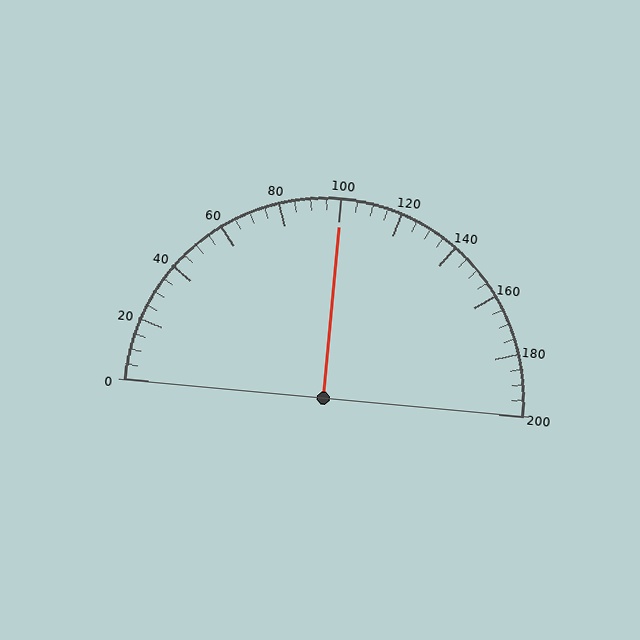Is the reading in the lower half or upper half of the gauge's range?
The reading is in the upper half of the range (0 to 200).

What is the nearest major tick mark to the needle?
The nearest major tick mark is 100.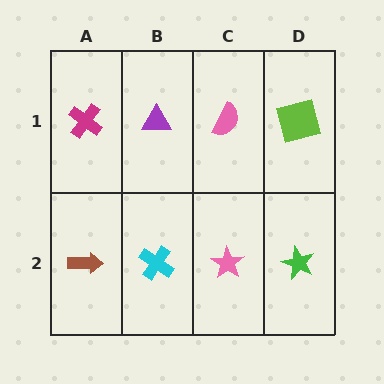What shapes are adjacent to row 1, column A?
A brown arrow (row 2, column A), a purple triangle (row 1, column B).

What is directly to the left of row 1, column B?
A magenta cross.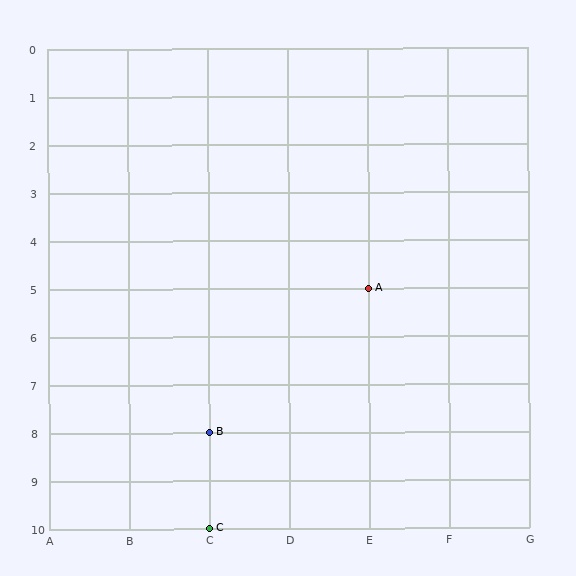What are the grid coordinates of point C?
Point C is at grid coordinates (C, 10).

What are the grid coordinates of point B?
Point B is at grid coordinates (C, 8).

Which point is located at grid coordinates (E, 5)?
Point A is at (E, 5).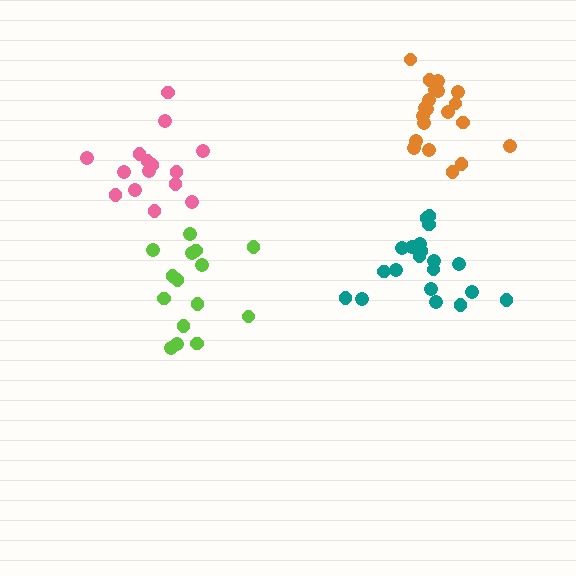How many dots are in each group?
Group 1: 20 dots, Group 2: 15 dots, Group 3: 15 dots, Group 4: 20 dots (70 total).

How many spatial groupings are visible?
There are 4 spatial groupings.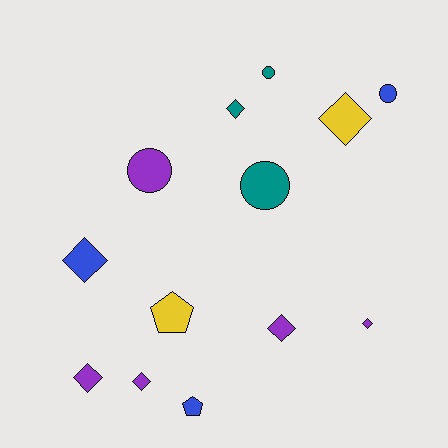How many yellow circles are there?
There are no yellow circles.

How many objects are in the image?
There are 13 objects.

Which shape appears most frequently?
Diamond, with 7 objects.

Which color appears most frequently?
Purple, with 5 objects.